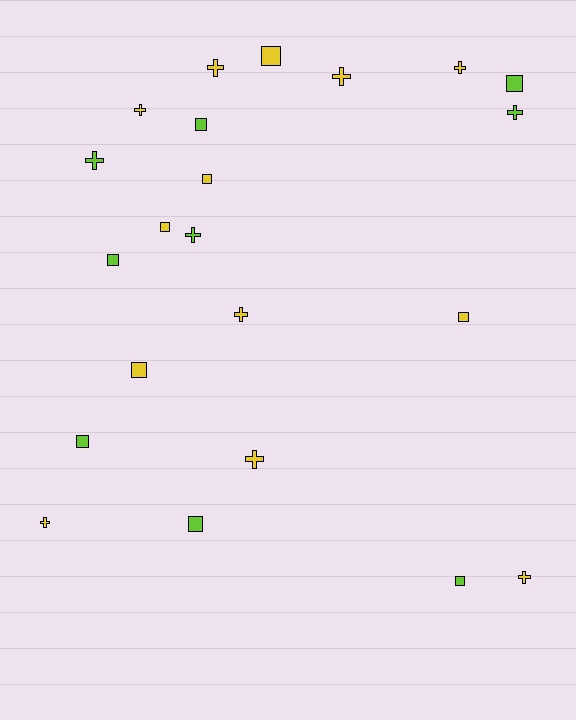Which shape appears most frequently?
Cross, with 11 objects.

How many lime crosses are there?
There are 3 lime crosses.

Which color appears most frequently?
Yellow, with 13 objects.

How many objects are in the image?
There are 22 objects.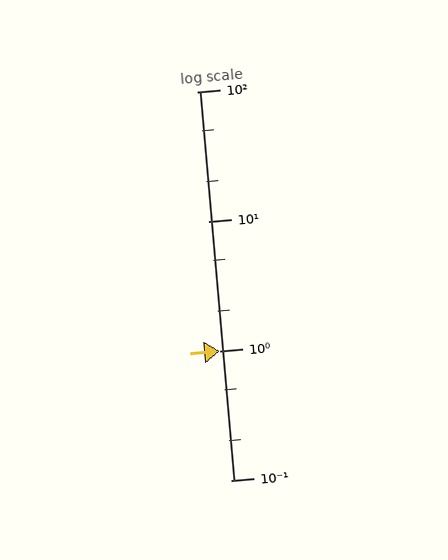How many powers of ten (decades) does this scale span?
The scale spans 3 decades, from 0.1 to 100.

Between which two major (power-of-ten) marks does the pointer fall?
The pointer is between 1 and 10.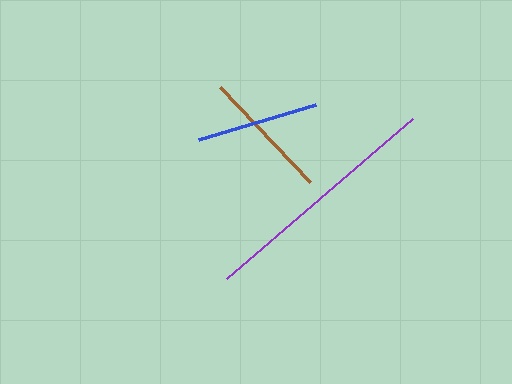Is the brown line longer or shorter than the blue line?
The brown line is longer than the blue line.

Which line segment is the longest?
The purple line is the longest at approximately 245 pixels.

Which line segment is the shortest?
The blue line is the shortest at approximately 123 pixels.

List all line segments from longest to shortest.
From longest to shortest: purple, brown, blue.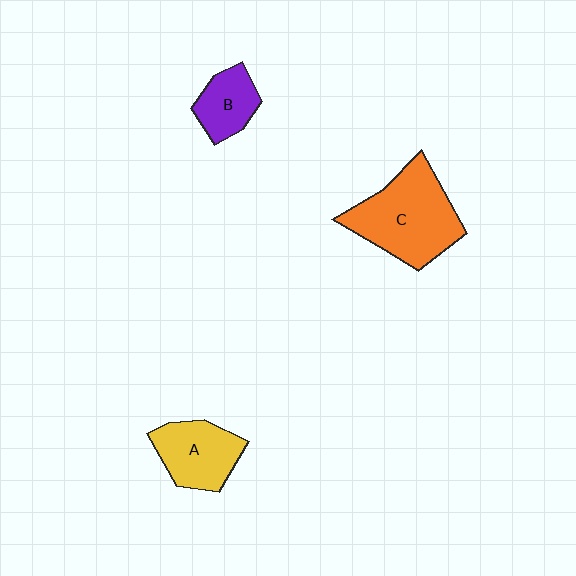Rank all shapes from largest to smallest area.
From largest to smallest: C (orange), A (yellow), B (purple).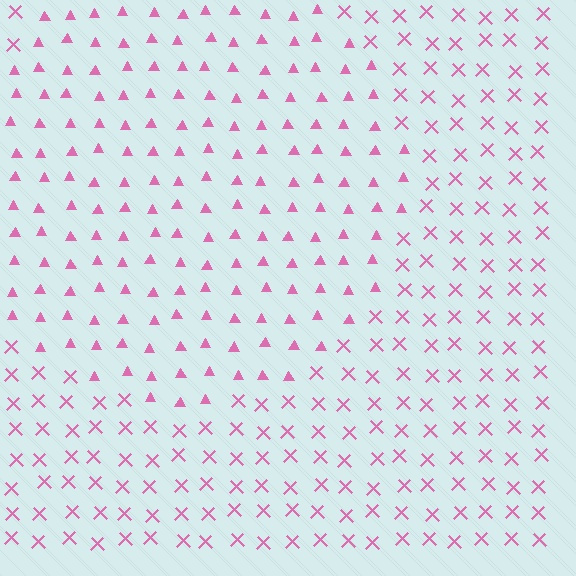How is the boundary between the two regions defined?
The boundary is defined by a change in element shape: triangles inside vs. X marks outside. All elements share the same color and spacing.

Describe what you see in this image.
The image is filled with small pink elements arranged in a uniform grid. A circle-shaped region contains triangles, while the surrounding area contains X marks. The boundary is defined purely by the change in element shape.